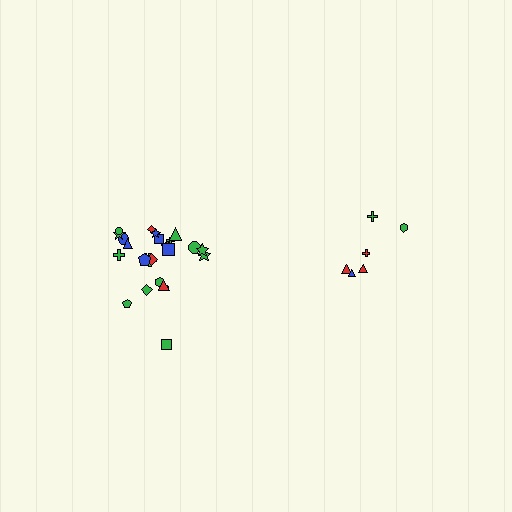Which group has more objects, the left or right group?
The left group.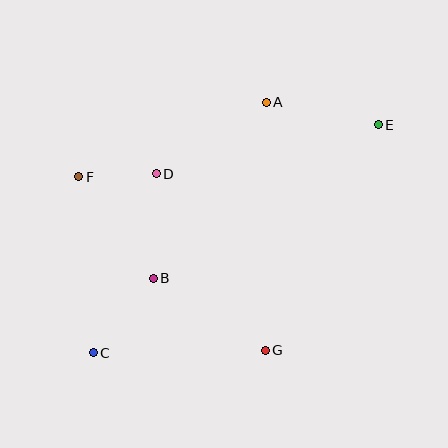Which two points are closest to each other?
Points D and F are closest to each other.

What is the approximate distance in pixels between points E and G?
The distance between E and G is approximately 252 pixels.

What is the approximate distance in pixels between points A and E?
The distance between A and E is approximately 114 pixels.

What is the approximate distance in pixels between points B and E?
The distance between B and E is approximately 272 pixels.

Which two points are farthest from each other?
Points C and E are farthest from each other.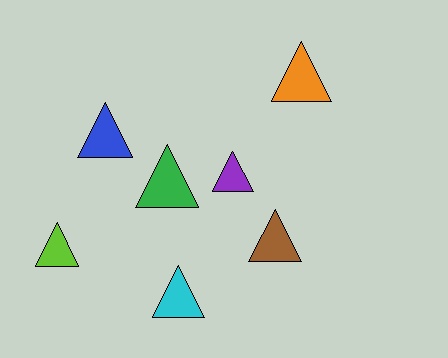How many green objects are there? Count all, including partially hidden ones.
There is 1 green object.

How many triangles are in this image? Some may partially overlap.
There are 7 triangles.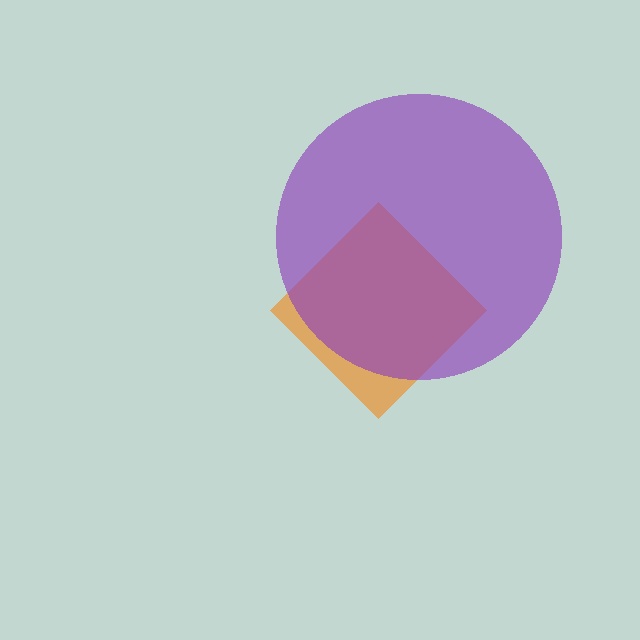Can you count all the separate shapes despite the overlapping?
Yes, there are 2 separate shapes.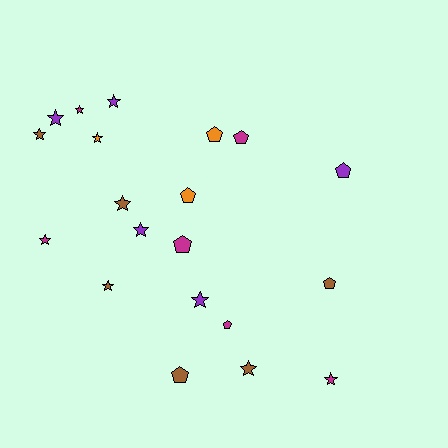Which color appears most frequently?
Brown, with 6 objects.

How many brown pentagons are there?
There are 2 brown pentagons.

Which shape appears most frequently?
Star, with 12 objects.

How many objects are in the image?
There are 20 objects.